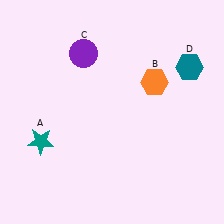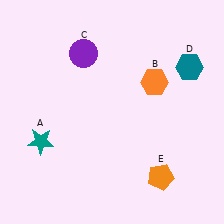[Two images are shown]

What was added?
An orange pentagon (E) was added in Image 2.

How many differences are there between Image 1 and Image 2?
There is 1 difference between the two images.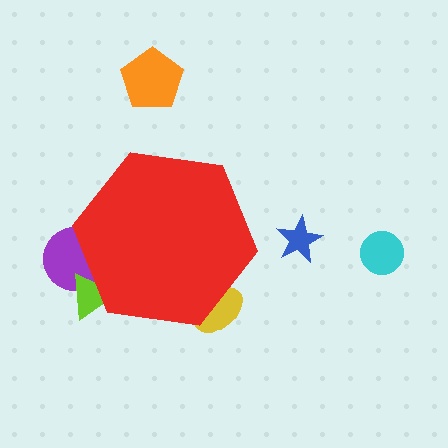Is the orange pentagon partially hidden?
No, the orange pentagon is fully visible.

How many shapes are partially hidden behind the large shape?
3 shapes are partially hidden.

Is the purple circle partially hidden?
Yes, the purple circle is partially hidden behind the red hexagon.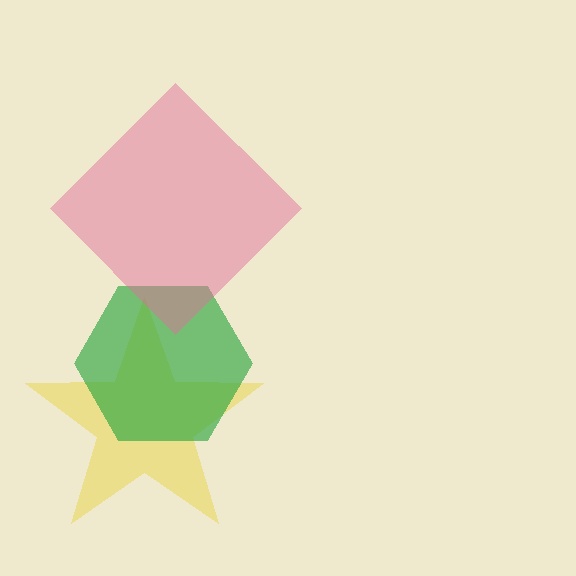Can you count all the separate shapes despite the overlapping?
Yes, there are 3 separate shapes.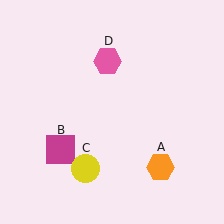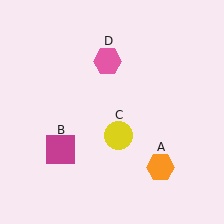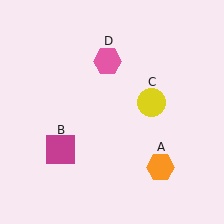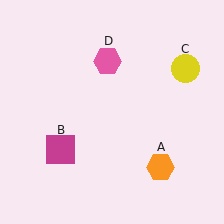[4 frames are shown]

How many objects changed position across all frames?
1 object changed position: yellow circle (object C).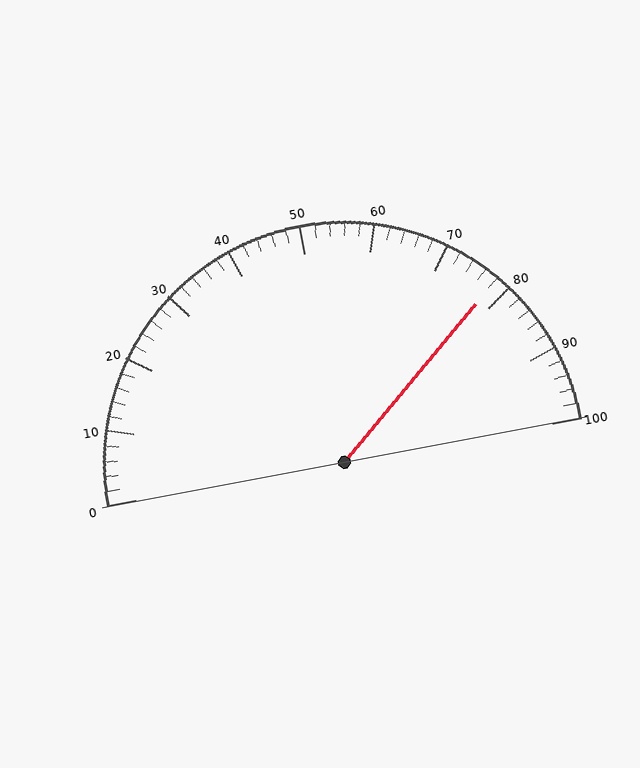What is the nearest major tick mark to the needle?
The nearest major tick mark is 80.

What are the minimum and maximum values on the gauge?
The gauge ranges from 0 to 100.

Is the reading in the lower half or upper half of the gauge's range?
The reading is in the upper half of the range (0 to 100).